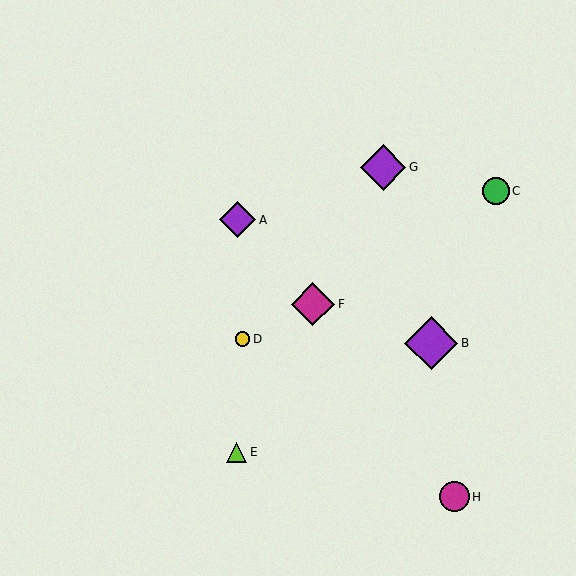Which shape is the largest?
The purple diamond (labeled B) is the largest.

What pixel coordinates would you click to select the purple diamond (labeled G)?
Click at (383, 167) to select the purple diamond G.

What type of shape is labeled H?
Shape H is a magenta circle.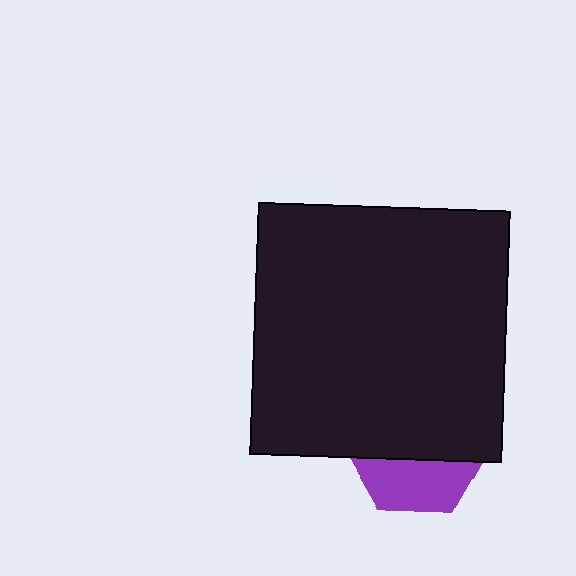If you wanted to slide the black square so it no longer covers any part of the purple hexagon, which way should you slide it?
Slide it up — that is the most direct way to separate the two shapes.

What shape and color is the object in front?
The object in front is a black square.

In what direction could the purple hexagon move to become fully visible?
The purple hexagon could move down. That would shift it out from behind the black square entirely.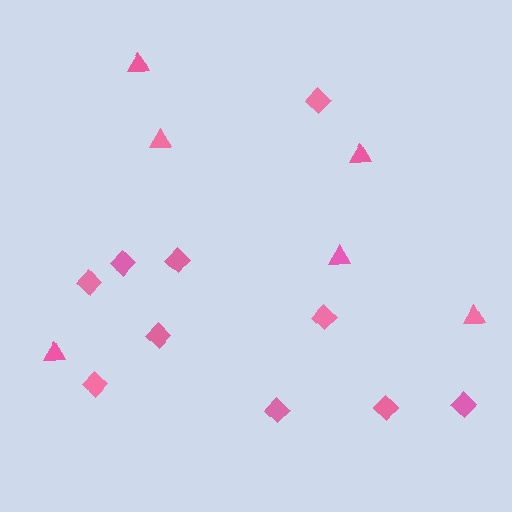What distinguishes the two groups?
There are 2 groups: one group of diamonds (10) and one group of triangles (6).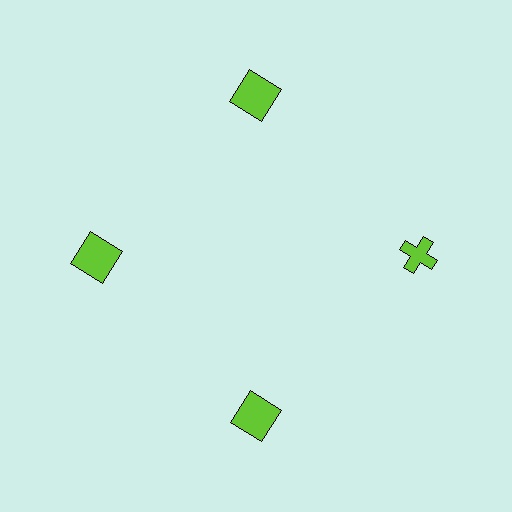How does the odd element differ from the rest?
It has a different shape: cross instead of square.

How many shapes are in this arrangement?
There are 4 shapes arranged in a ring pattern.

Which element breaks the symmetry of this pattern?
The lime cross at roughly the 3 o'clock position breaks the symmetry. All other shapes are lime squares.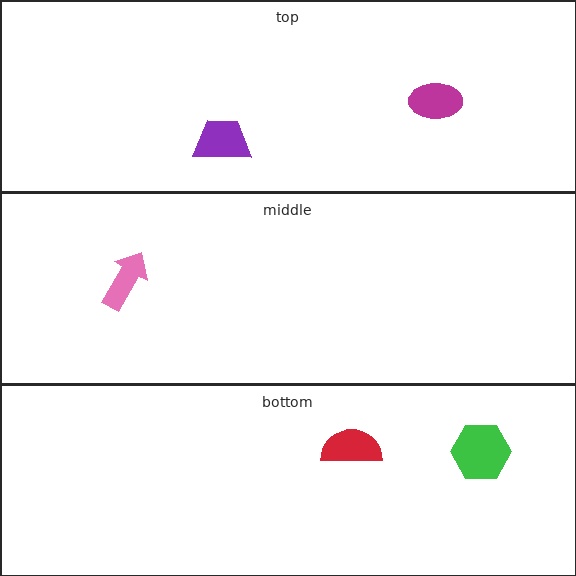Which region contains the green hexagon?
The bottom region.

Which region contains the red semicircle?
The bottom region.